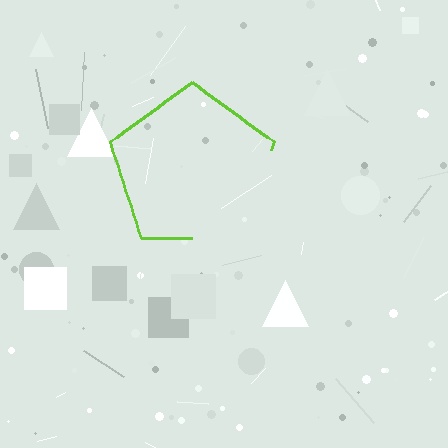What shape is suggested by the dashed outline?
The dashed outline suggests a pentagon.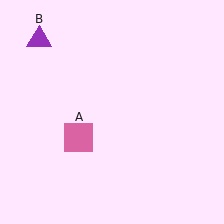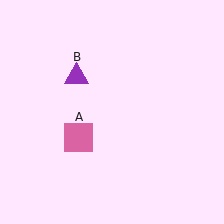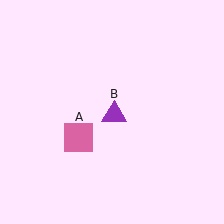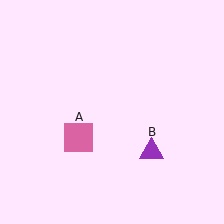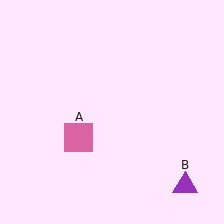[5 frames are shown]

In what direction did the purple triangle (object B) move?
The purple triangle (object B) moved down and to the right.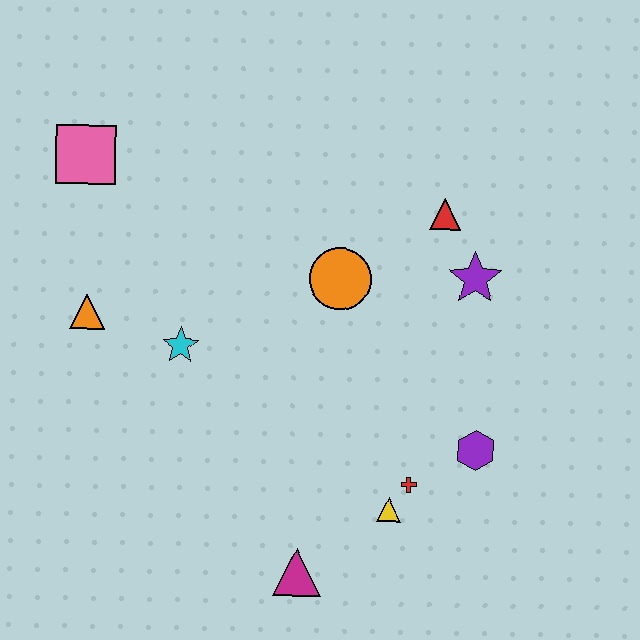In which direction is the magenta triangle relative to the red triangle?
The magenta triangle is below the red triangle.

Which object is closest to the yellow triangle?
The red cross is closest to the yellow triangle.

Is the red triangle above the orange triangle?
Yes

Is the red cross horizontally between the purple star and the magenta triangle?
Yes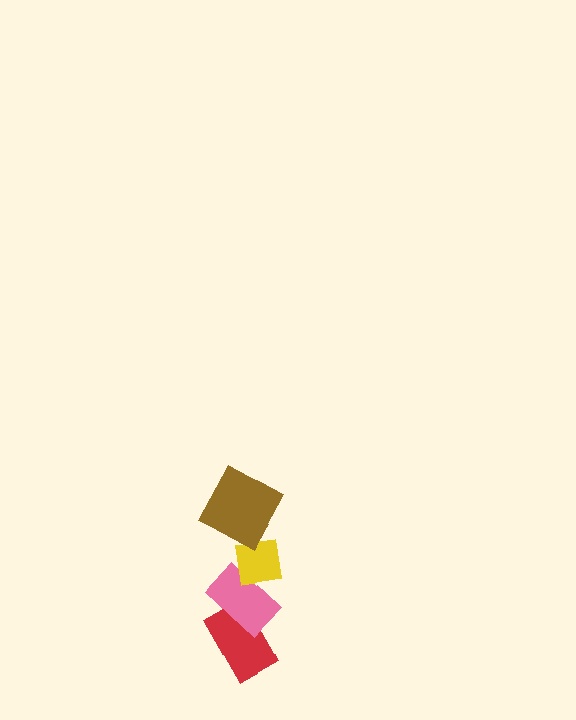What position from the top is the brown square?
The brown square is 1st from the top.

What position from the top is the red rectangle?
The red rectangle is 4th from the top.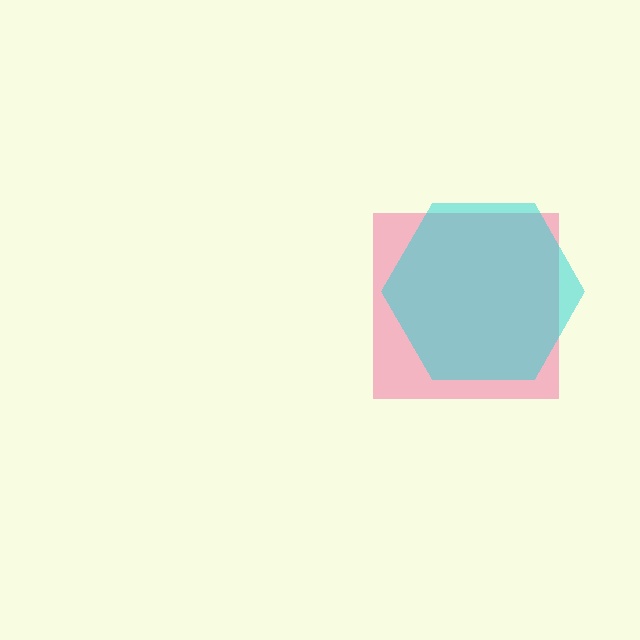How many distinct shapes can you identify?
There are 2 distinct shapes: a pink square, a cyan hexagon.